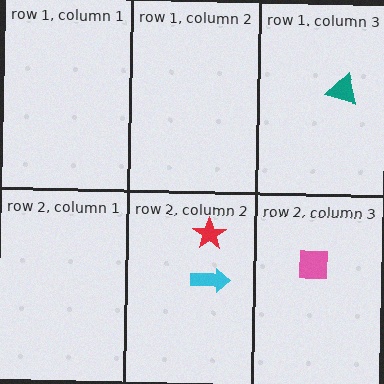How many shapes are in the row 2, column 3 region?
1.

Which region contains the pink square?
The row 2, column 3 region.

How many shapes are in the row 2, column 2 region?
2.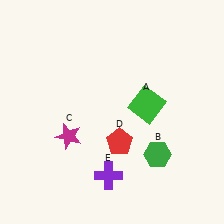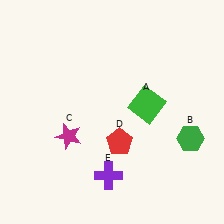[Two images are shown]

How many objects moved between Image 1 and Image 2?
1 object moved between the two images.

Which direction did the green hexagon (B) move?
The green hexagon (B) moved right.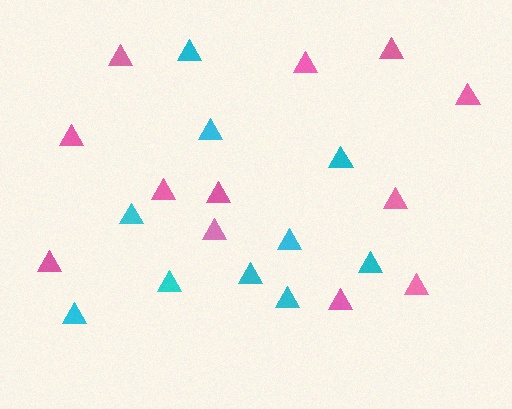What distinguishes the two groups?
There are 2 groups: one group of pink triangles (12) and one group of cyan triangles (10).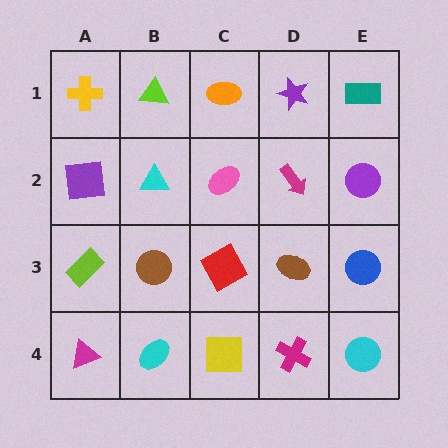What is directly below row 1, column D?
A magenta arrow.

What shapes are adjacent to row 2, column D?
A purple star (row 1, column D), a brown ellipse (row 3, column D), a pink ellipse (row 2, column C), a purple circle (row 2, column E).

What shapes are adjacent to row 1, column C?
A pink ellipse (row 2, column C), a lime triangle (row 1, column B), a purple star (row 1, column D).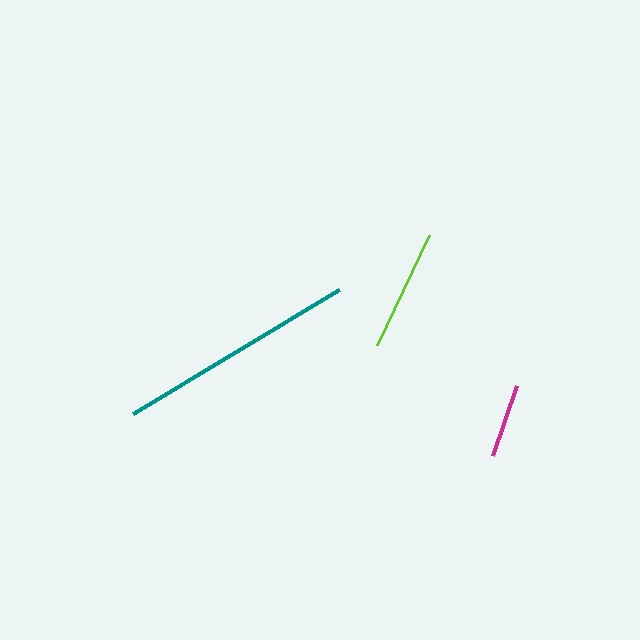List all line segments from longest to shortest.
From longest to shortest: teal, lime, magenta.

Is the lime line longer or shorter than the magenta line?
The lime line is longer than the magenta line.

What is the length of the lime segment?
The lime segment is approximately 122 pixels long.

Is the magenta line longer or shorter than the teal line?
The teal line is longer than the magenta line.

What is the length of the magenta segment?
The magenta segment is approximately 74 pixels long.